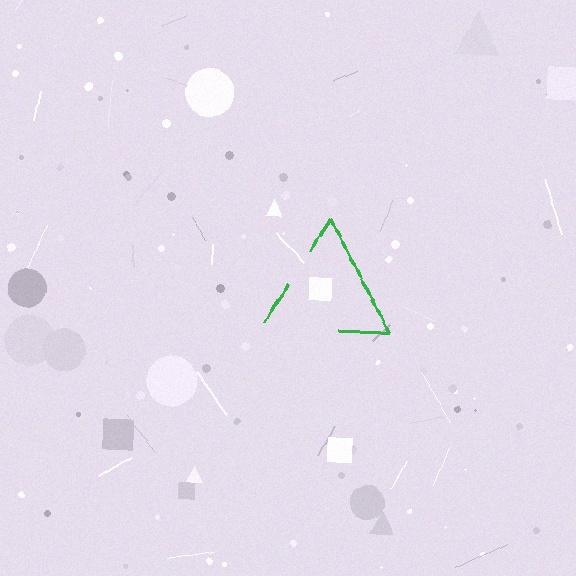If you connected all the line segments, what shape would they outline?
They would outline a triangle.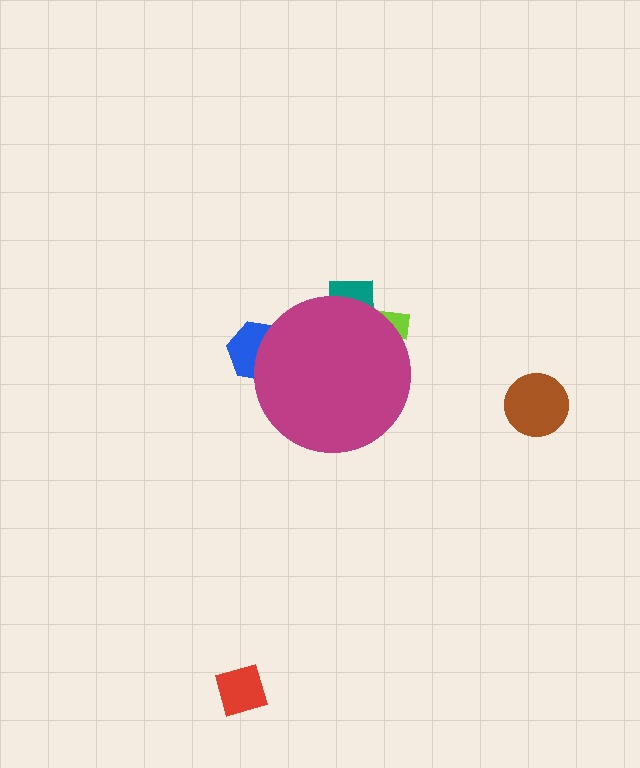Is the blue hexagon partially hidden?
Yes, the blue hexagon is partially hidden behind the magenta circle.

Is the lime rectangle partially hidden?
Yes, the lime rectangle is partially hidden behind the magenta circle.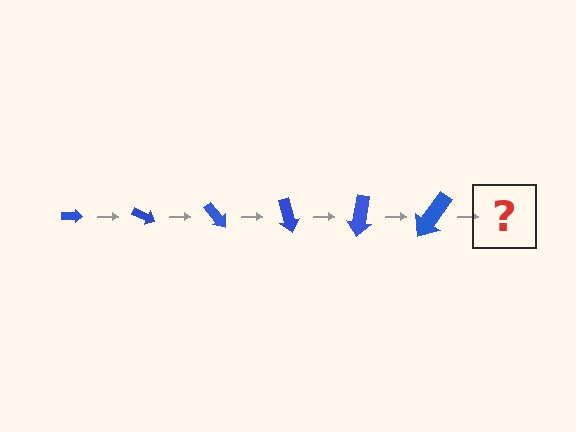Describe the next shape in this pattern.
It should be an arrow, larger than the previous one and rotated 150 degrees from the start.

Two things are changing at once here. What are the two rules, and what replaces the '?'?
The two rules are that the arrow grows larger each step and it rotates 25 degrees each step. The '?' should be an arrow, larger than the previous one and rotated 150 degrees from the start.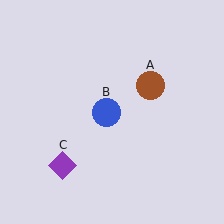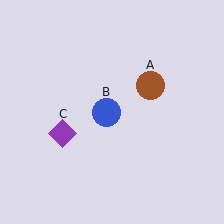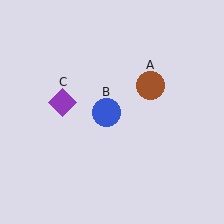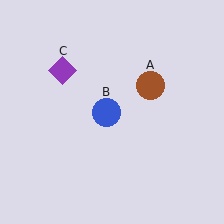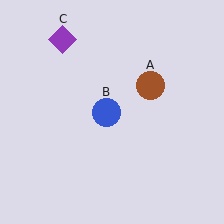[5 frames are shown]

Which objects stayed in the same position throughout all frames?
Brown circle (object A) and blue circle (object B) remained stationary.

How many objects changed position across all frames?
1 object changed position: purple diamond (object C).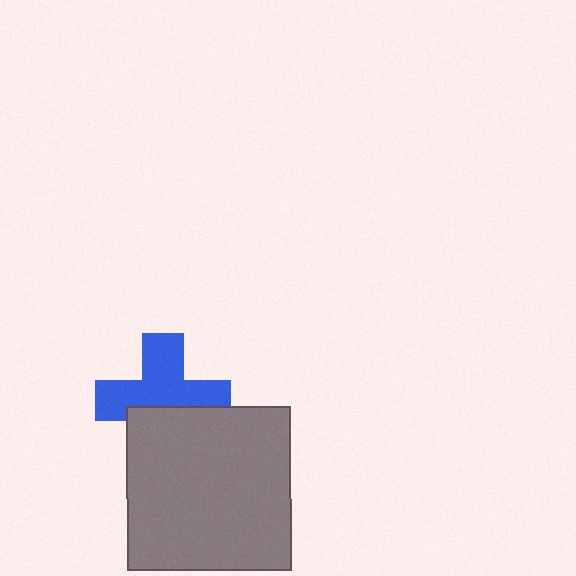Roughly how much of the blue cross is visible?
About half of it is visible (roughly 62%).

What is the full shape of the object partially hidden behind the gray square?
The partially hidden object is a blue cross.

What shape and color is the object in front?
The object in front is a gray square.